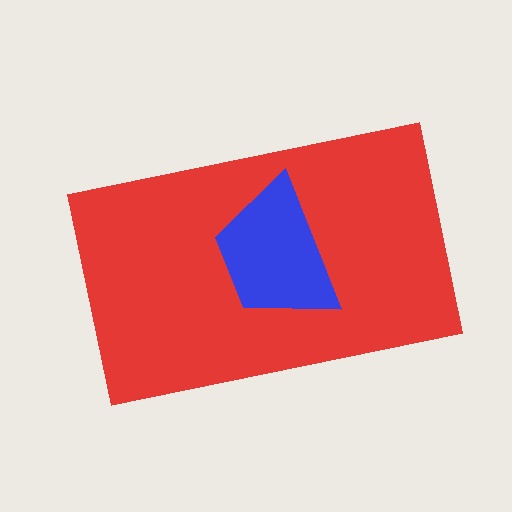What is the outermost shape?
The red rectangle.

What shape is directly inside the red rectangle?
The blue trapezoid.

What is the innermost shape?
The blue trapezoid.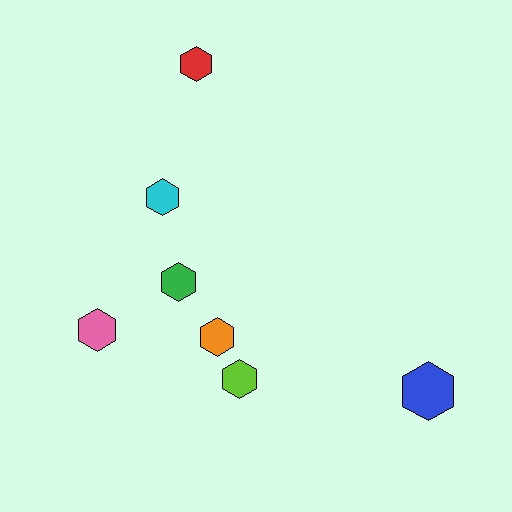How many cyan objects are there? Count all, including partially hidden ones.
There is 1 cyan object.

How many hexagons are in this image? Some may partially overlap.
There are 7 hexagons.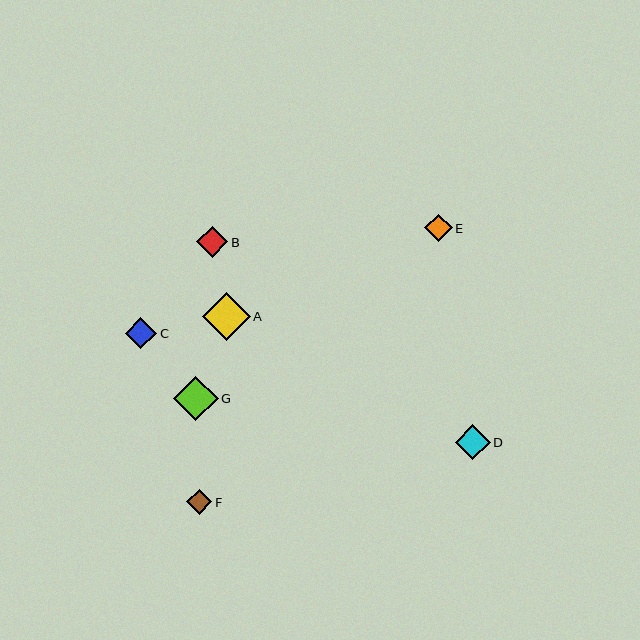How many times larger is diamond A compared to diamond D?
Diamond A is approximately 1.4 times the size of diamond D.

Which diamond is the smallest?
Diamond F is the smallest with a size of approximately 25 pixels.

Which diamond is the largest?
Diamond A is the largest with a size of approximately 48 pixels.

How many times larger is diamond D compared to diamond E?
Diamond D is approximately 1.3 times the size of diamond E.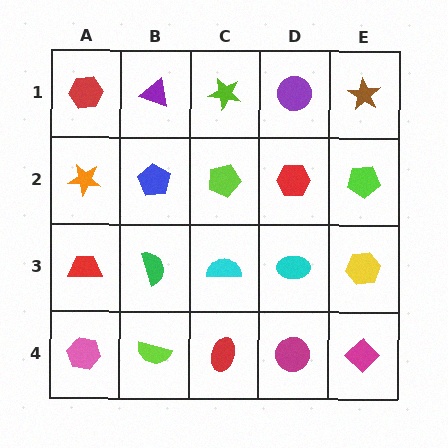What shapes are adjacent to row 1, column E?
A lime pentagon (row 2, column E), a purple circle (row 1, column D).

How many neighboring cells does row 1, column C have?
3.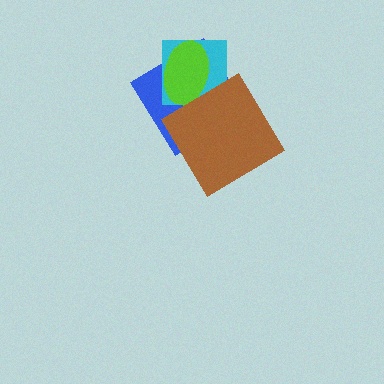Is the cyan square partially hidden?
Yes, it is partially covered by another shape.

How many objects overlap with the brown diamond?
2 objects overlap with the brown diamond.